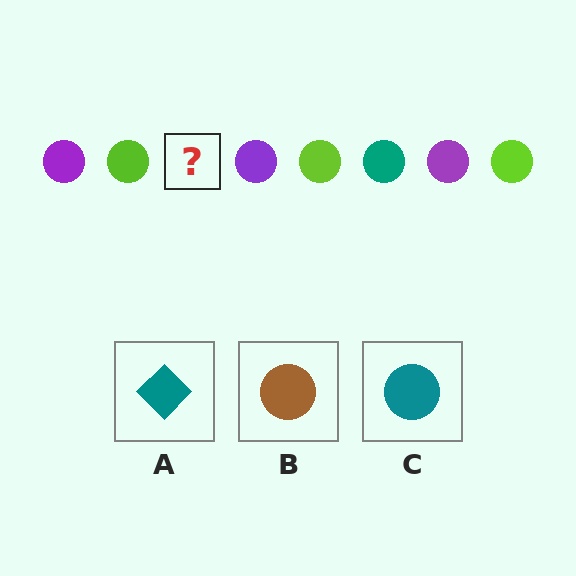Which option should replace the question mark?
Option C.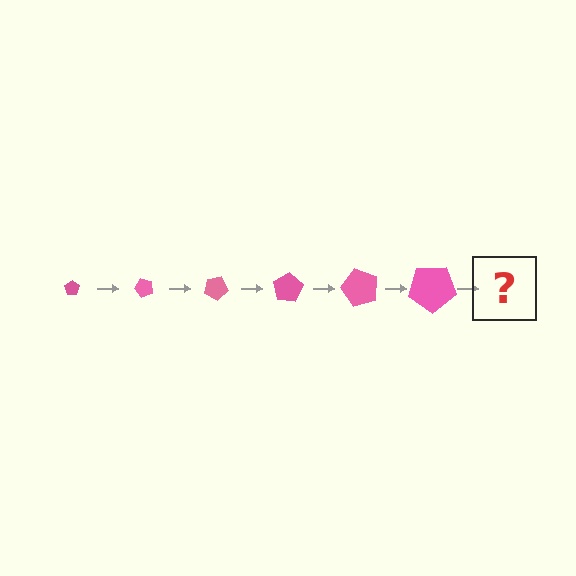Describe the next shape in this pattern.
It should be a pentagon, larger than the previous one and rotated 300 degrees from the start.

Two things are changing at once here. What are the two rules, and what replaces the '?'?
The two rules are that the pentagon grows larger each step and it rotates 50 degrees each step. The '?' should be a pentagon, larger than the previous one and rotated 300 degrees from the start.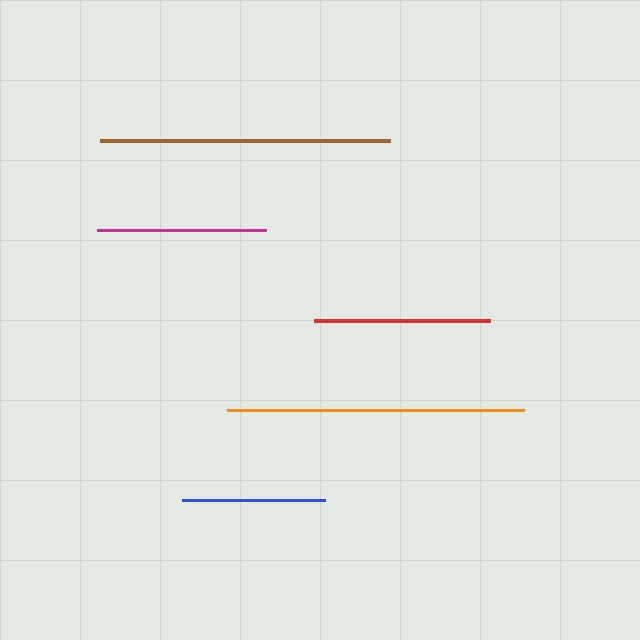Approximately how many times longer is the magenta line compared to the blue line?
The magenta line is approximately 1.2 times the length of the blue line.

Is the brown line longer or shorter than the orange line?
The orange line is longer than the brown line.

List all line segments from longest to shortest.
From longest to shortest: orange, brown, red, magenta, blue.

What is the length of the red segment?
The red segment is approximately 176 pixels long.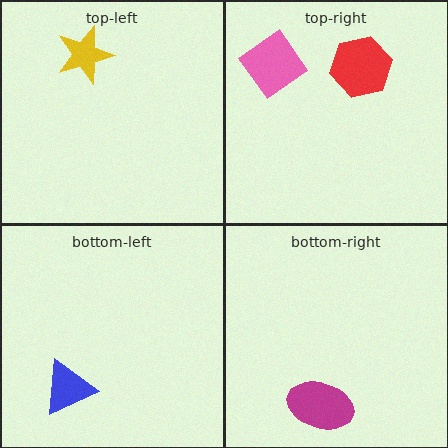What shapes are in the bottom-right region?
The magenta ellipse.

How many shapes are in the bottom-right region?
1.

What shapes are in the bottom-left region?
The blue triangle.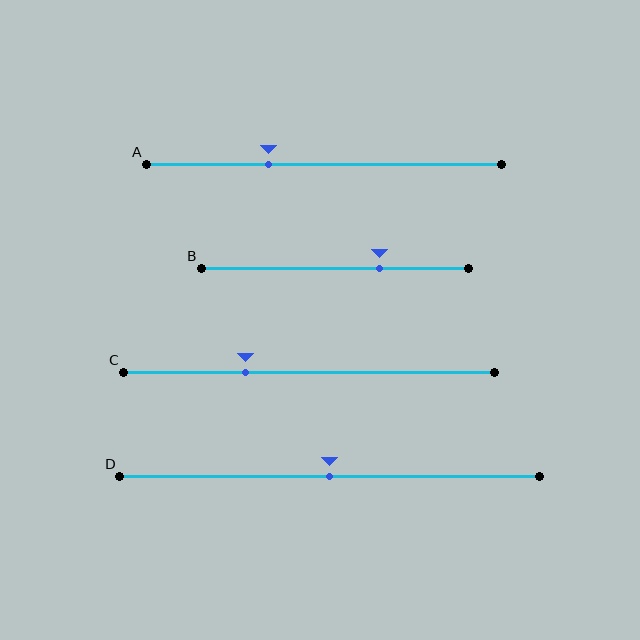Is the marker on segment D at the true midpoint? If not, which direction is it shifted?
Yes, the marker on segment D is at the true midpoint.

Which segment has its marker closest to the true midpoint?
Segment D has its marker closest to the true midpoint.